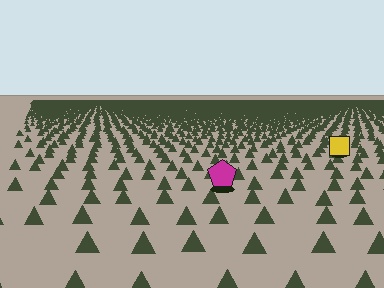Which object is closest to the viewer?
The magenta pentagon is closest. The texture marks near it are larger and more spread out.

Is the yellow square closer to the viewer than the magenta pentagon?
No. The magenta pentagon is closer — you can tell from the texture gradient: the ground texture is coarser near it.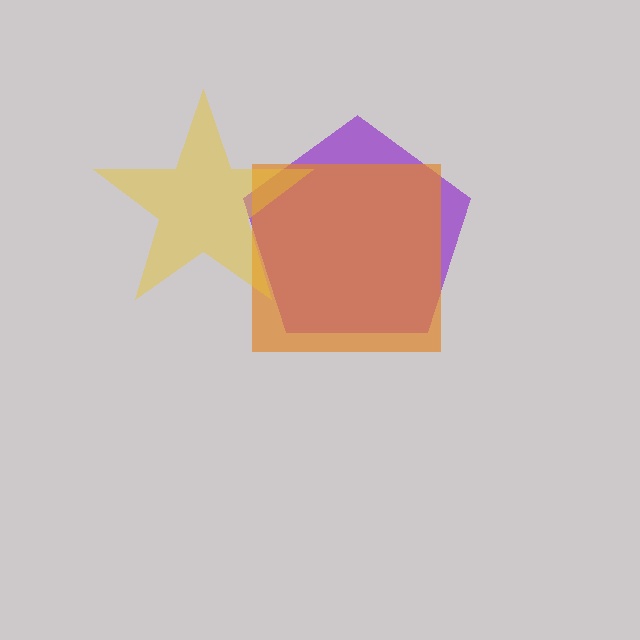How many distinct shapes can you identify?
There are 3 distinct shapes: a purple pentagon, an orange square, a yellow star.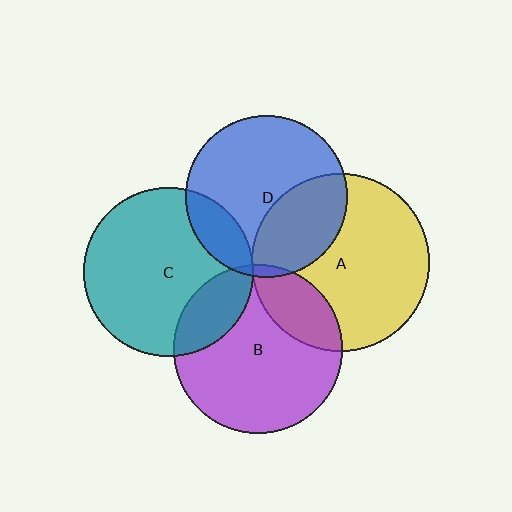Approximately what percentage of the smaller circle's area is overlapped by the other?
Approximately 20%.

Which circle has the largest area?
Circle A (yellow).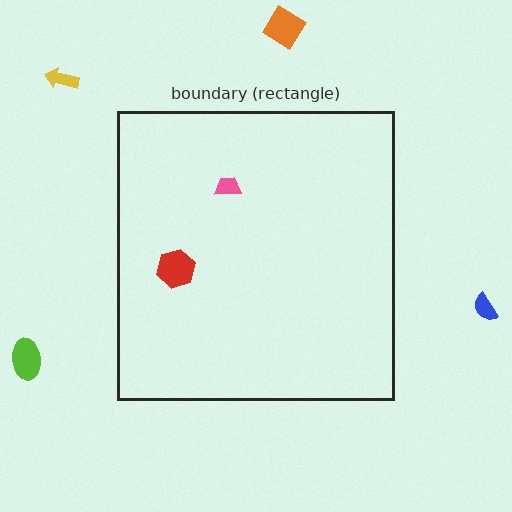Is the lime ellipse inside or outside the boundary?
Outside.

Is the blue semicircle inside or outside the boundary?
Outside.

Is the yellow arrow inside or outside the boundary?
Outside.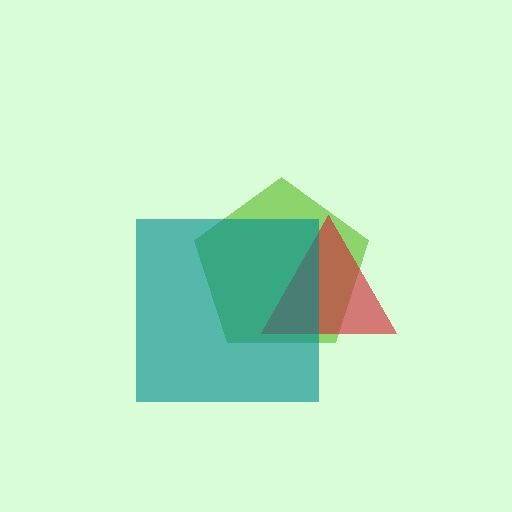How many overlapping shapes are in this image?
There are 3 overlapping shapes in the image.